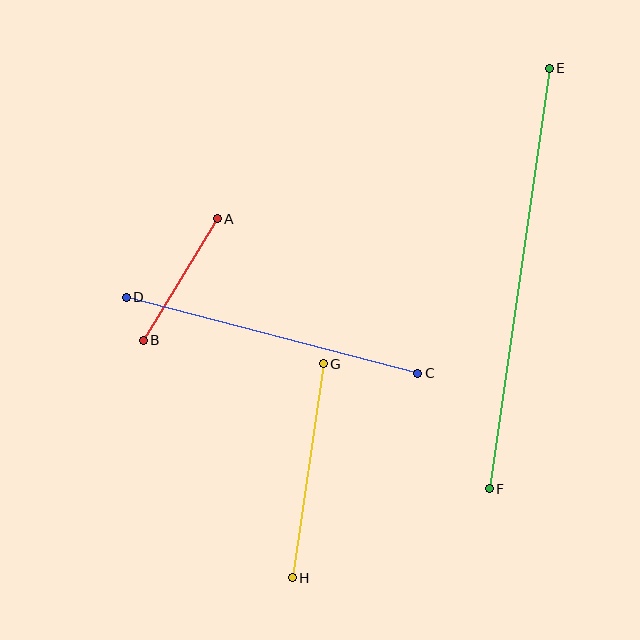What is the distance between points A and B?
The distance is approximately 142 pixels.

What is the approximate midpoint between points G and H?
The midpoint is at approximately (308, 471) pixels.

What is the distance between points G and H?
The distance is approximately 216 pixels.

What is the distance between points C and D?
The distance is approximately 301 pixels.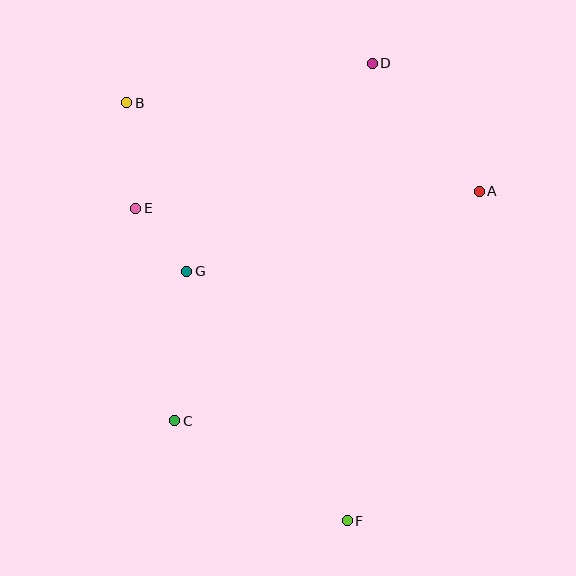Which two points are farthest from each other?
Points B and F are farthest from each other.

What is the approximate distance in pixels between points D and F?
The distance between D and F is approximately 458 pixels.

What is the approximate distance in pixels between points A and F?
The distance between A and F is approximately 355 pixels.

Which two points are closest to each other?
Points E and G are closest to each other.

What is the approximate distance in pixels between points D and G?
The distance between D and G is approximately 279 pixels.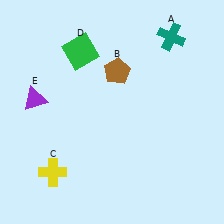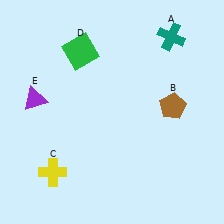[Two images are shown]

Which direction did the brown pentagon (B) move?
The brown pentagon (B) moved right.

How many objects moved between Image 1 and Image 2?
1 object moved between the two images.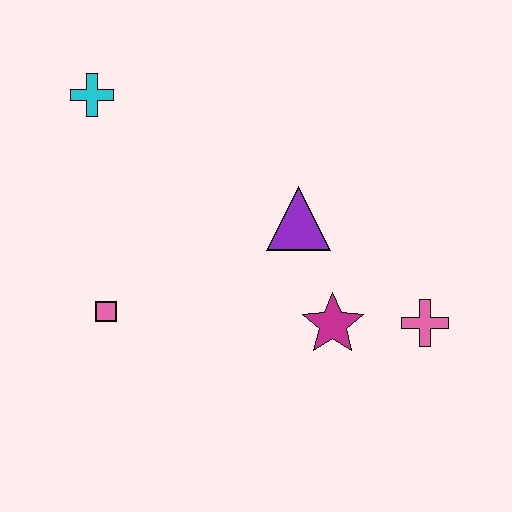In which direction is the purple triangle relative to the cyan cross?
The purple triangle is to the right of the cyan cross.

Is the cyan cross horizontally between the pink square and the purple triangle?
No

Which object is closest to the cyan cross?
The pink square is closest to the cyan cross.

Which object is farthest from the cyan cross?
The pink cross is farthest from the cyan cross.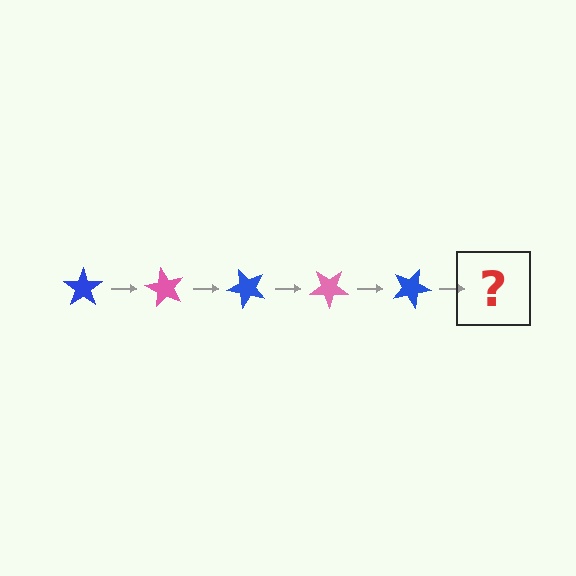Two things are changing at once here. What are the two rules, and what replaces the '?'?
The two rules are that it rotates 60 degrees each step and the color cycles through blue and pink. The '?' should be a pink star, rotated 300 degrees from the start.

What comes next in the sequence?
The next element should be a pink star, rotated 300 degrees from the start.